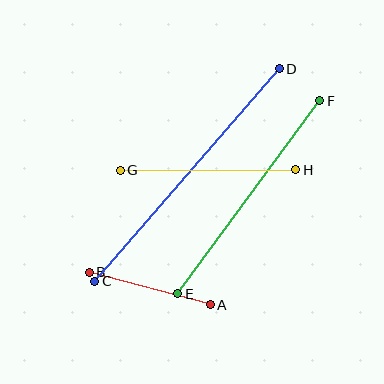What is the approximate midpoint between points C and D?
The midpoint is at approximately (187, 175) pixels.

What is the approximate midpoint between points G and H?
The midpoint is at approximately (208, 170) pixels.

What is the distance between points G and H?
The distance is approximately 176 pixels.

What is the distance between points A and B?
The distance is approximately 125 pixels.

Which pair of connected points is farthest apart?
Points C and D are farthest apart.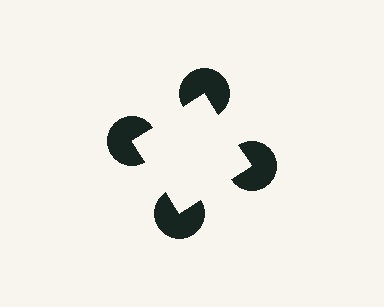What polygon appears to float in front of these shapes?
An illusory square — its edges are inferred from the aligned wedge cuts in the pac-man discs, not physically drawn.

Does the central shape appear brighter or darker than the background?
It typically appears slightly brighter than the background, even though no actual brightness change is drawn.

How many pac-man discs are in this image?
There are 4 — one at each vertex of the illusory square.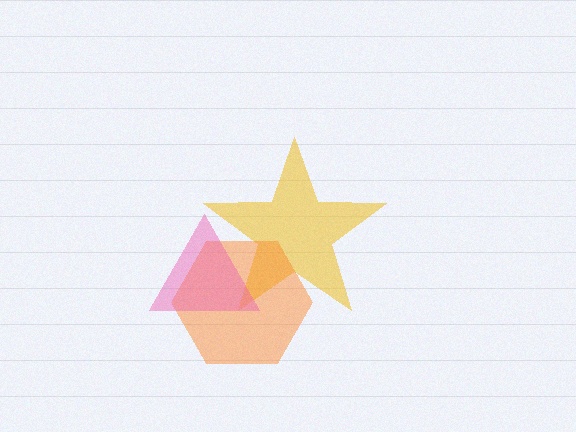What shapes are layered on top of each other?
The layered shapes are: a yellow star, an orange hexagon, a pink triangle.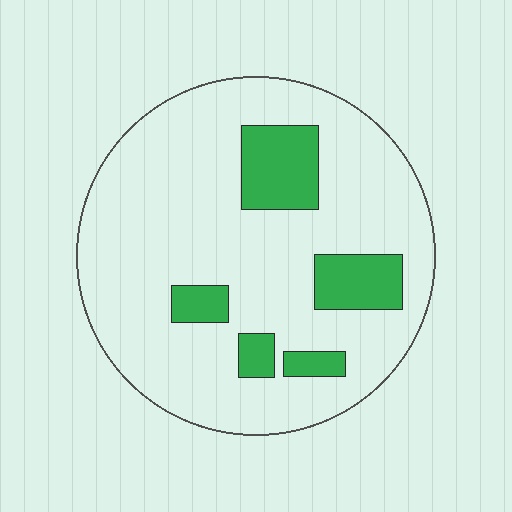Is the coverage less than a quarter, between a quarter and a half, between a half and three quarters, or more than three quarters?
Less than a quarter.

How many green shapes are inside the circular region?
5.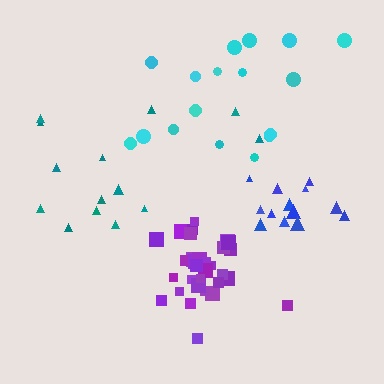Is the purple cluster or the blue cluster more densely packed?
Purple.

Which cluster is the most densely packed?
Purple.